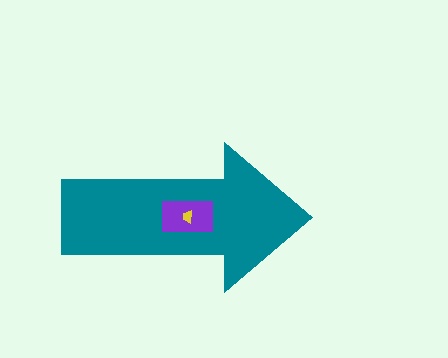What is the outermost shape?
The teal arrow.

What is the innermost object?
The yellow trapezoid.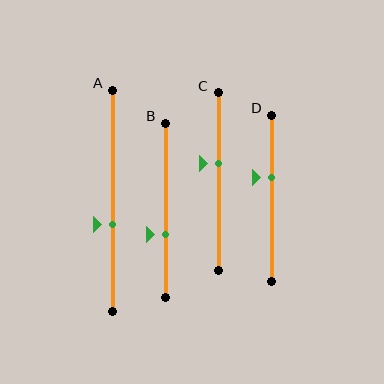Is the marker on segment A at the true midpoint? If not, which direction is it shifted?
No, the marker on segment A is shifted downward by about 11% of the segment length.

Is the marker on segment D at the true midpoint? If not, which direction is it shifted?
No, the marker on segment D is shifted upward by about 13% of the segment length.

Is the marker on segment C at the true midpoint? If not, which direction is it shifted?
No, the marker on segment C is shifted upward by about 10% of the segment length.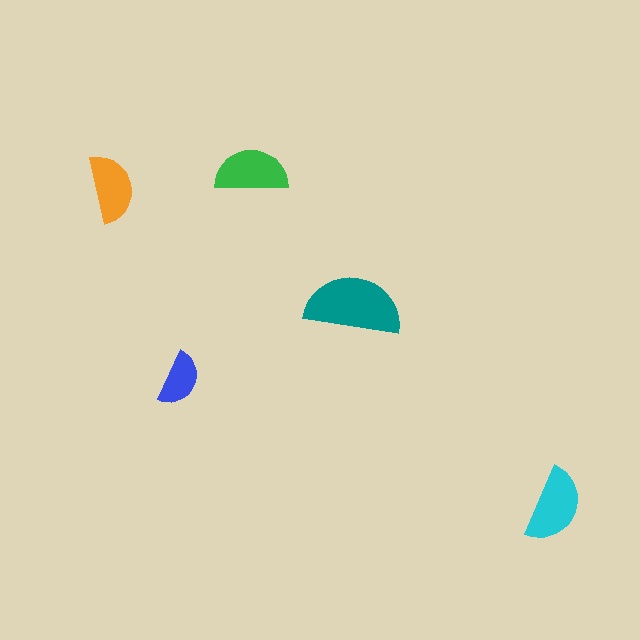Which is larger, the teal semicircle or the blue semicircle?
The teal one.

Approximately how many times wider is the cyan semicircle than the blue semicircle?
About 1.5 times wider.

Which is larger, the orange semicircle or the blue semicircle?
The orange one.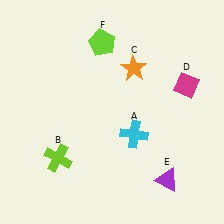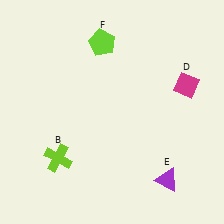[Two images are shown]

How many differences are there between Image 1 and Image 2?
There are 2 differences between the two images.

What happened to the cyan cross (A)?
The cyan cross (A) was removed in Image 2. It was in the bottom-right area of Image 1.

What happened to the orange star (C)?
The orange star (C) was removed in Image 2. It was in the top-right area of Image 1.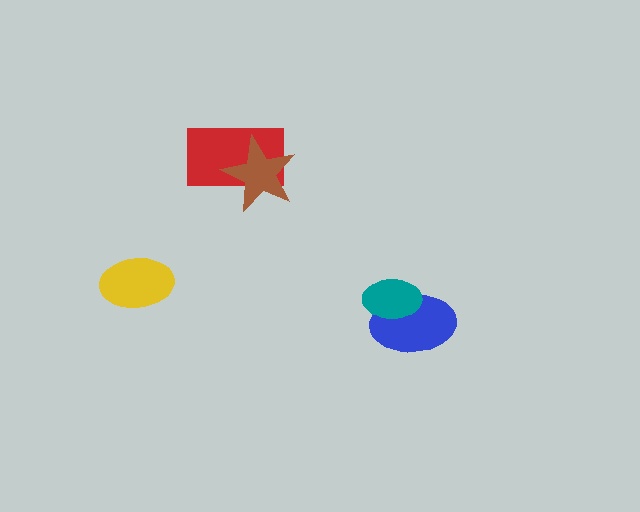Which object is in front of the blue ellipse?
The teal ellipse is in front of the blue ellipse.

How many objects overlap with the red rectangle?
1 object overlaps with the red rectangle.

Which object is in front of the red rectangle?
The brown star is in front of the red rectangle.